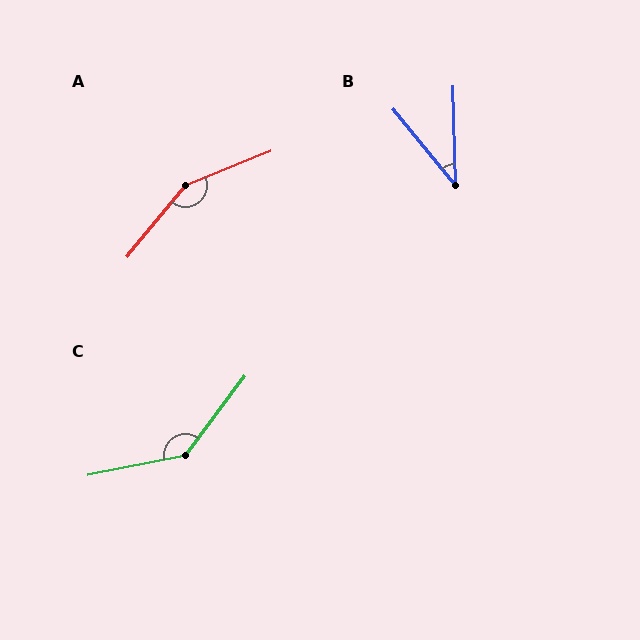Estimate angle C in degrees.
Approximately 138 degrees.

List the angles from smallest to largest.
B (38°), C (138°), A (152°).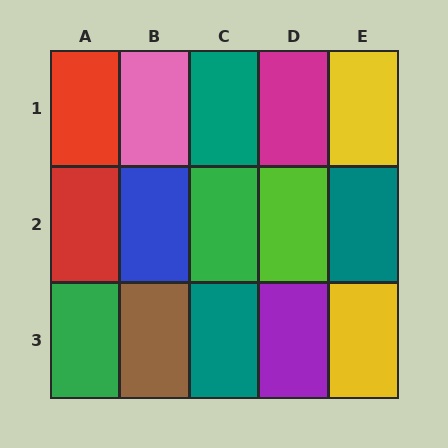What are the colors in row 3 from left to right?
Green, brown, teal, purple, yellow.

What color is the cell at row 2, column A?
Red.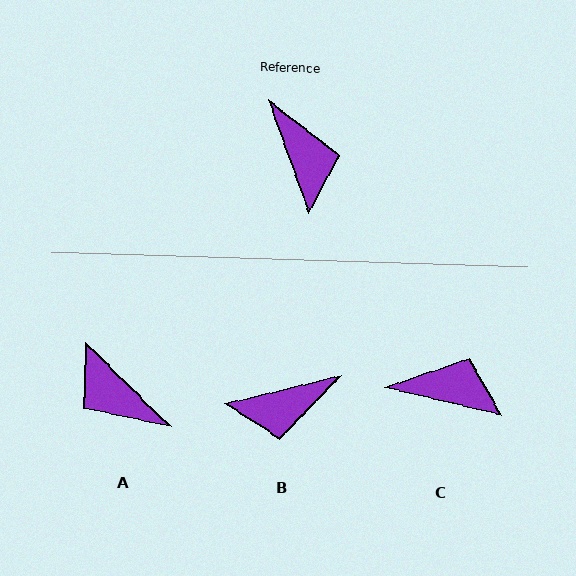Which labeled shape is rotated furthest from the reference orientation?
A, about 154 degrees away.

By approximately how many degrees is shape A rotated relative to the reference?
Approximately 154 degrees clockwise.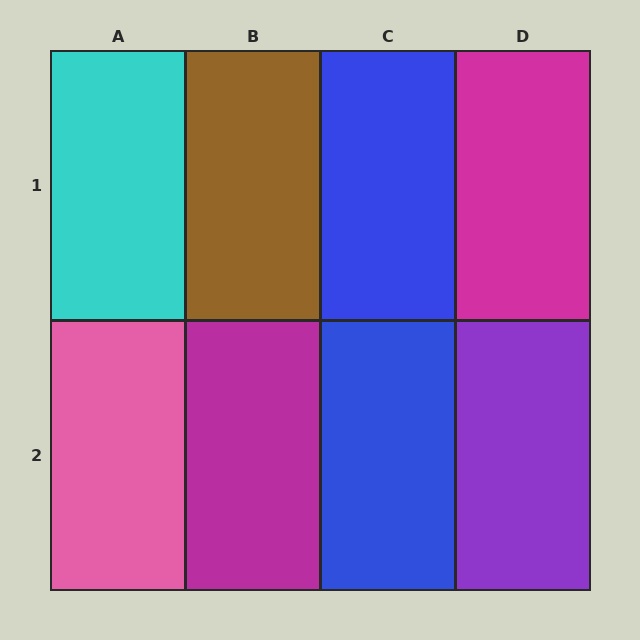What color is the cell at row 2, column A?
Pink.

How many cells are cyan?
1 cell is cyan.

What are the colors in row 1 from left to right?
Cyan, brown, blue, magenta.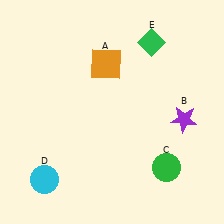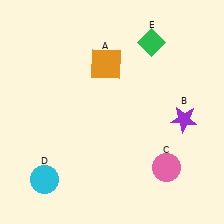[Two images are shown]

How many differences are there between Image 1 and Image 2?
There is 1 difference between the two images.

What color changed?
The circle (C) changed from green in Image 1 to pink in Image 2.